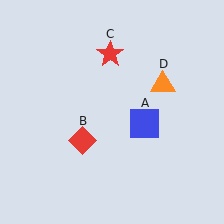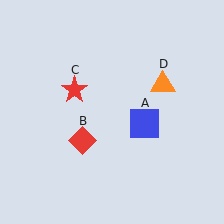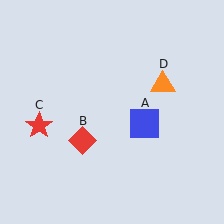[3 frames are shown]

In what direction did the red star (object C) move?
The red star (object C) moved down and to the left.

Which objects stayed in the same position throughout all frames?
Blue square (object A) and red diamond (object B) and orange triangle (object D) remained stationary.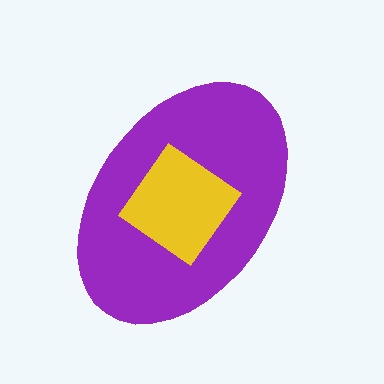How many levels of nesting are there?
2.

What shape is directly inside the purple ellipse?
The yellow diamond.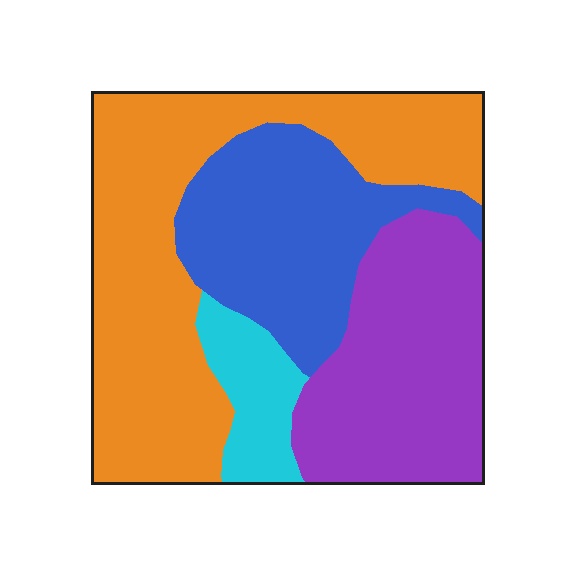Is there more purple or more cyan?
Purple.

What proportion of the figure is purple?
Purple takes up between a quarter and a half of the figure.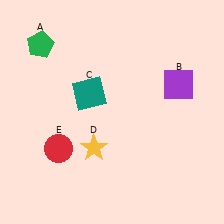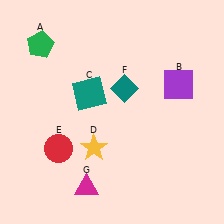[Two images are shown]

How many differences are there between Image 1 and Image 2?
There are 2 differences between the two images.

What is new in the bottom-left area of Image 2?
A magenta triangle (G) was added in the bottom-left area of Image 2.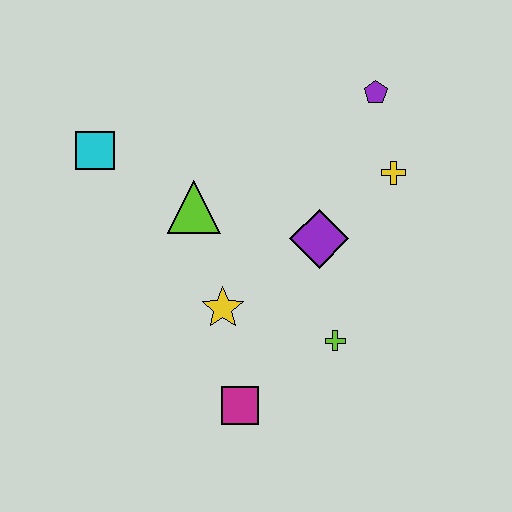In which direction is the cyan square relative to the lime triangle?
The cyan square is to the left of the lime triangle.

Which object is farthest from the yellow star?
The purple pentagon is farthest from the yellow star.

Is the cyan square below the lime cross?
No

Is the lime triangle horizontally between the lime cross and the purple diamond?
No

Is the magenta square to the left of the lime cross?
Yes